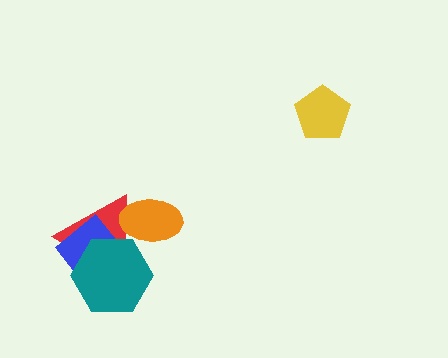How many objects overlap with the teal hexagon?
2 objects overlap with the teal hexagon.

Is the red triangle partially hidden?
Yes, it is partially covered by another shape.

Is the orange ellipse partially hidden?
No, no other shape covers it.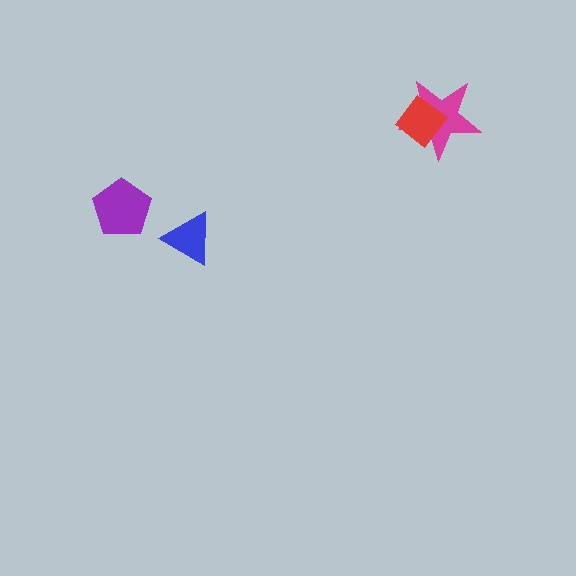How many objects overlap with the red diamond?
1 object overlaps with the red diamond.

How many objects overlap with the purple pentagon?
0 objects overlap with the purple pentagon.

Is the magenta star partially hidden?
Yes, it is partially covered by another shape.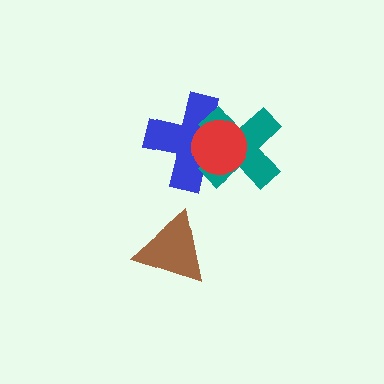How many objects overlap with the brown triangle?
0 objects overlap with the brown triangle.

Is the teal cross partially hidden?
Yes, it is partially covered by another shape.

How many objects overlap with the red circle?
2 objects overlap with the red circle.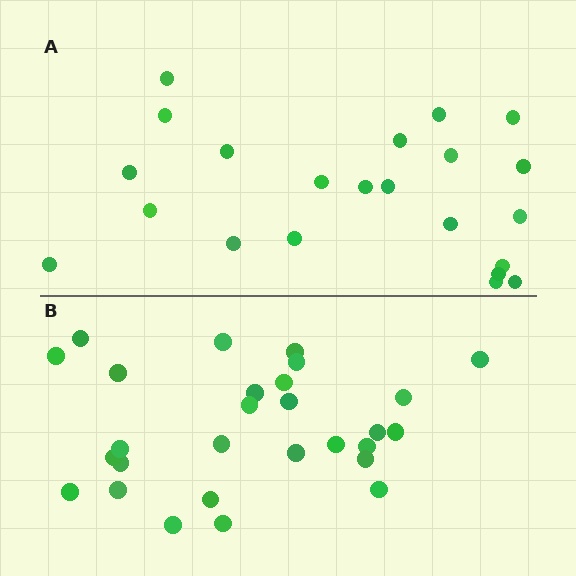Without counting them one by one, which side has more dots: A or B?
Region B (the bottom region) has more dots.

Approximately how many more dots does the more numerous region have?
Region B has about 6 more dots than region A.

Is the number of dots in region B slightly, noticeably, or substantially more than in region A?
Region B has noticeably more, but not dramatically so. The ratio is roughly 1.3 to 1.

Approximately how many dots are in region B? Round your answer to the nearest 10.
About 30 dots. (The exact count is 28, which rounds to 30.)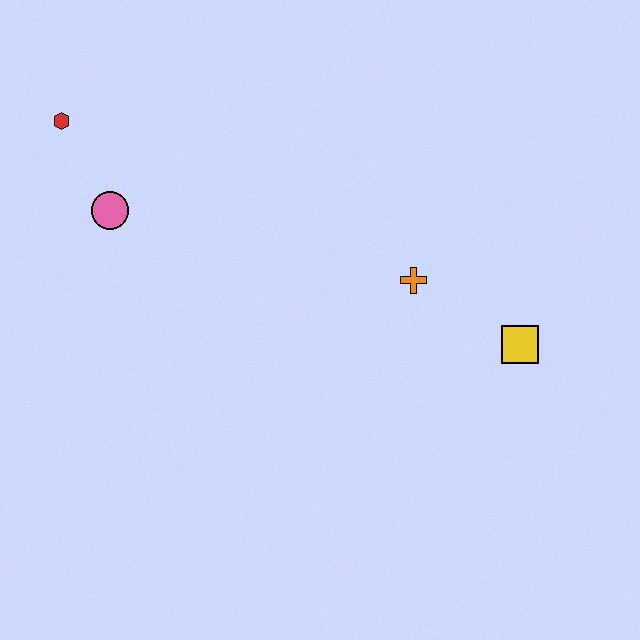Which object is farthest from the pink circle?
The yellow square is farthest from the pink circle.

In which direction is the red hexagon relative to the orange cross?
The red hexagon is to the left of the orange cross.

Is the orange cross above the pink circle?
No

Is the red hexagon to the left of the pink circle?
Yes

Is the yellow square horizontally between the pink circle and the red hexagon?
No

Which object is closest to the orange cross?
The yellow square is closest to the orange cross.